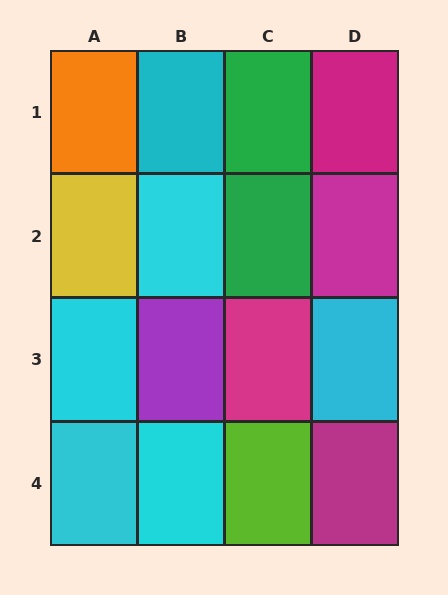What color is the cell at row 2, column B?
Cyan.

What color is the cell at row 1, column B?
Cyan.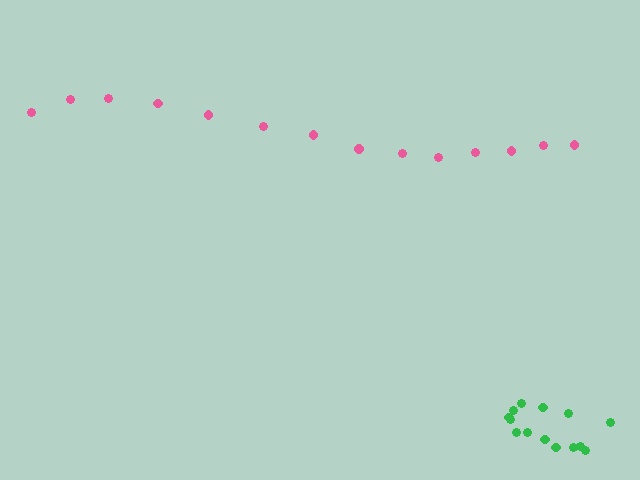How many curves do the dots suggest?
There are 2 distinct paths.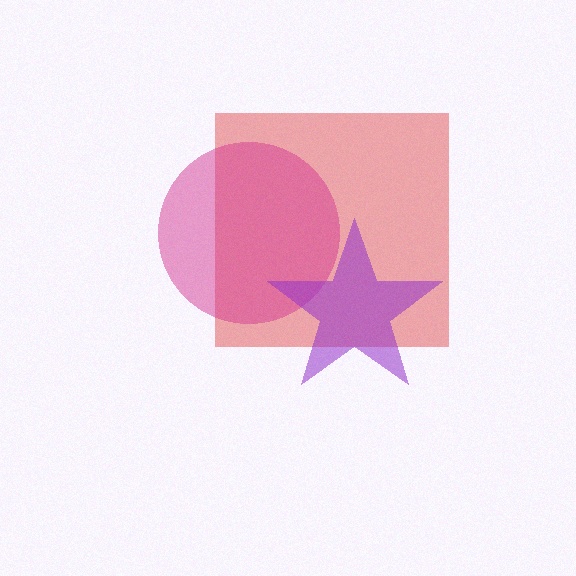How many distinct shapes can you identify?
There are 3 distinct shapes: a red square, a magenta circle, a purple star.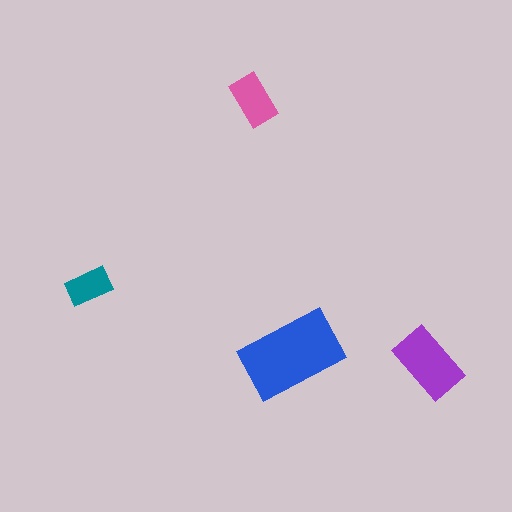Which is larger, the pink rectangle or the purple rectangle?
The purple one.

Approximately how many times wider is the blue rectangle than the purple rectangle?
About 1.5 times wider.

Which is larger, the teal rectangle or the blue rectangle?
The blue one.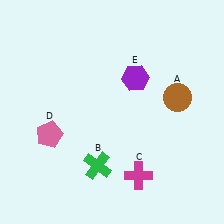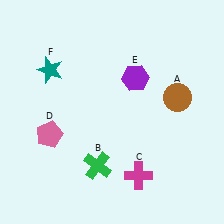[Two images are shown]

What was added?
A teal star (F) was added in Image 2.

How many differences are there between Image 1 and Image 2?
There is 1 difference between the two images.